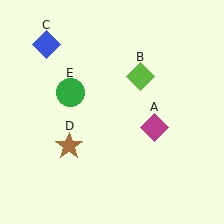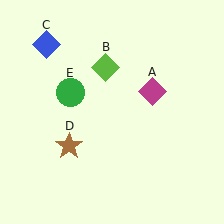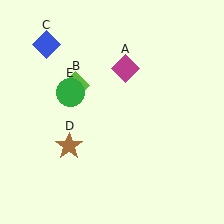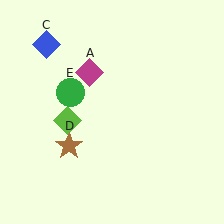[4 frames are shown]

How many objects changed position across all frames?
2 objects changed position: magenta diamond (object A), lime diamond (object B).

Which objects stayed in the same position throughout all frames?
Blue diamond (object C) and brown star (object D) and green circle (object E) remained stationary.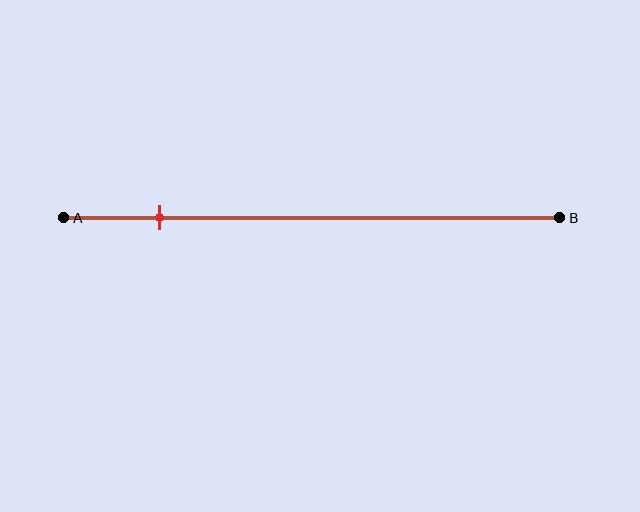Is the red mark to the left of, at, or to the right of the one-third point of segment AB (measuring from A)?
The red mark is to the left of the one-third point of segment AB.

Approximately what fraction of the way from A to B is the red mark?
The red mark is approximately 20% of the way from A to B.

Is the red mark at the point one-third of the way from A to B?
No, the mark is at about 20% from A, not at the 33% one-third point.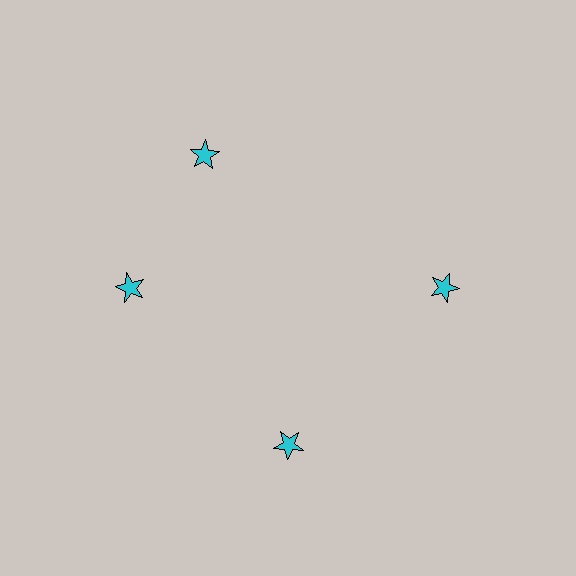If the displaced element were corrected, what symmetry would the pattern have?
It would have 4-fold rotational symmetry — the pattern would map onto itself every 90 degrees.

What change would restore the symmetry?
The symmetry would be restored by rotating it back into even spacing with its neighbors so that all 4 stars sit at equal angles and equal distance from the center.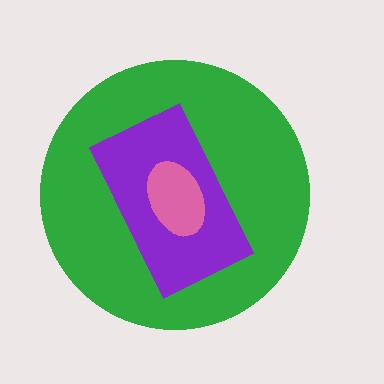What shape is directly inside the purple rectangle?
The pink ellipse.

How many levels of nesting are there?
3.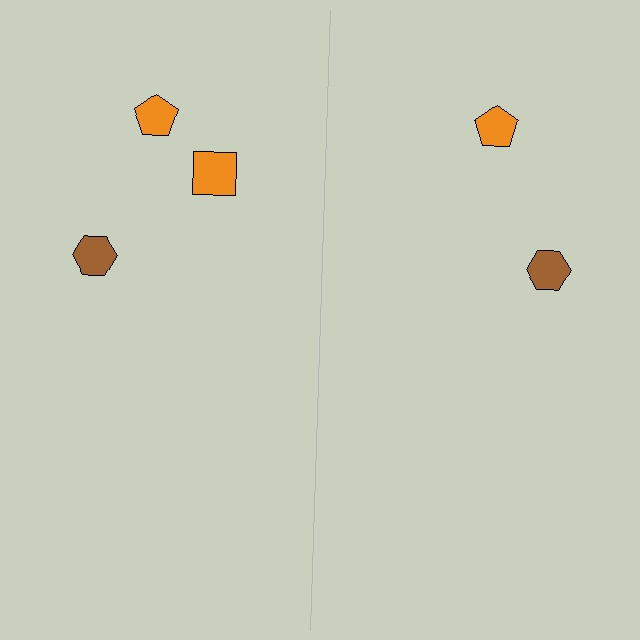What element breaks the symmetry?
A orange square is missing from the right side.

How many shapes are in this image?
There are 5 shapes in this image.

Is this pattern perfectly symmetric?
No, the pattern is not perfectly symmetric. A orange square is missing from the right side.